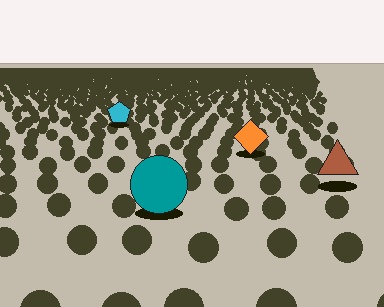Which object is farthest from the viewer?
The cyan pentagon is farthest from the viewer. It appears smaller and the ground texture around it is denser.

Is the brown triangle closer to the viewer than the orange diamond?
Yes. The brown triangle is closer — you can tell from the texture gradient: the ground texture is coarser near it.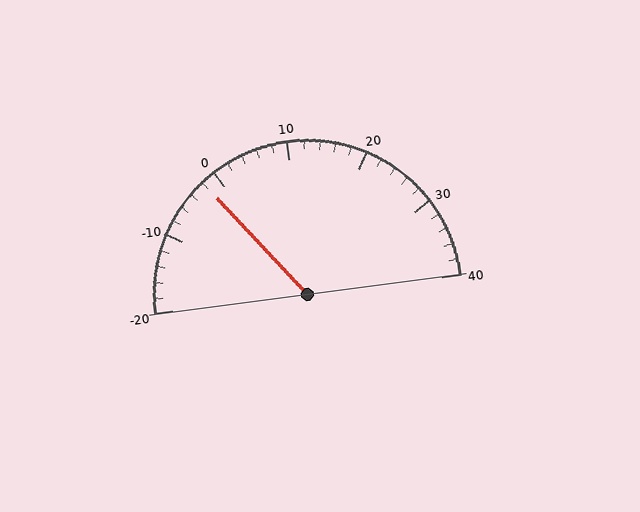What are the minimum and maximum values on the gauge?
The gauge ranges from -20 to 40.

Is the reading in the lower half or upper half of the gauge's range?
The reading is in the lower half of the range (-20 to 40).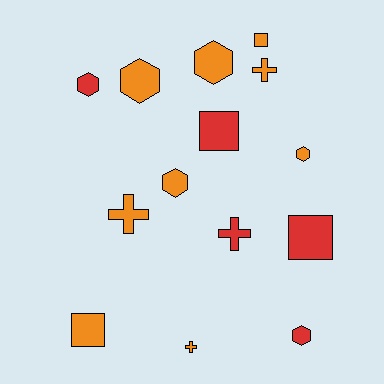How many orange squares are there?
There are 2 orange squares.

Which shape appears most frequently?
Hexagon, with 6 objects.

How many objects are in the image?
There are 14 objects.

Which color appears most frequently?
Orange, with 9 objects.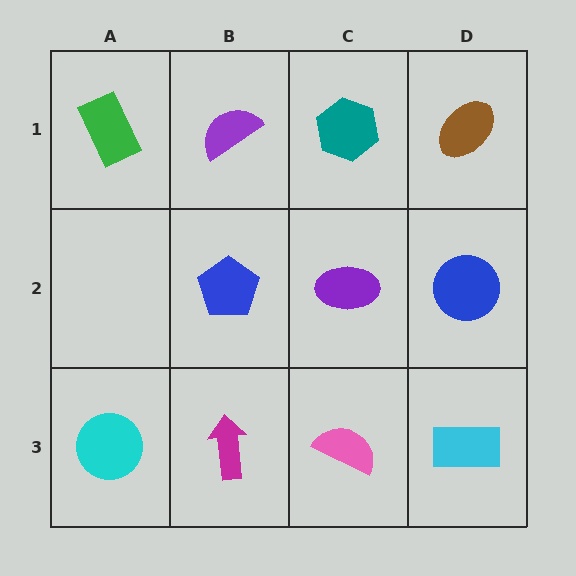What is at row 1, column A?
A green rectangle.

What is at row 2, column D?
A blue circle.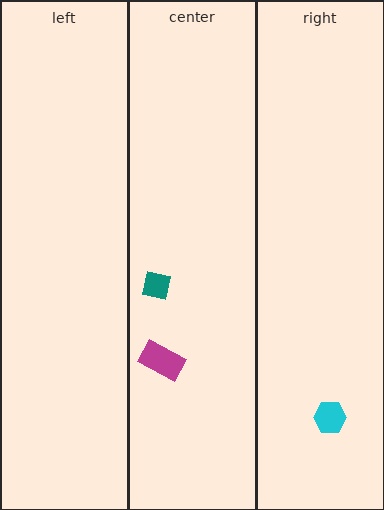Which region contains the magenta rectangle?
The center region.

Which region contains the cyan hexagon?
The right region.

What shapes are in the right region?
The cyan hexagon.